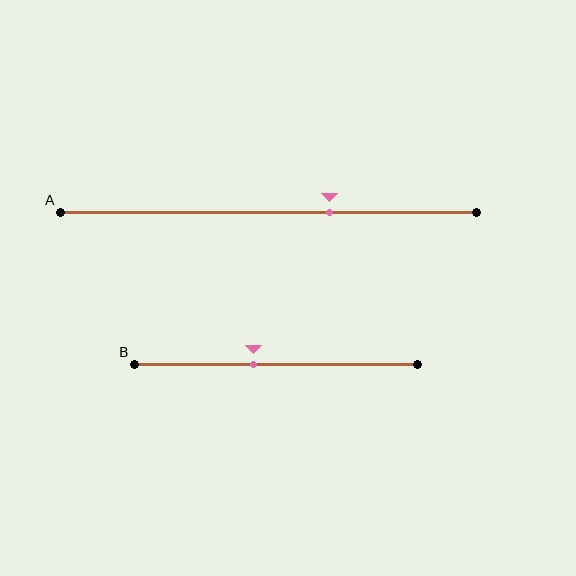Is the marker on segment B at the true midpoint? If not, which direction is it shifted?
No, the marker on segment B is shifted to the left by about 8% of the segment length.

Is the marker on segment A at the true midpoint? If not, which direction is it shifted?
No, the marker on segment A is shifted to the right by about 15% of the segment length.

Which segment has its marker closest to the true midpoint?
Segment B has its marker closest to the true midpoint.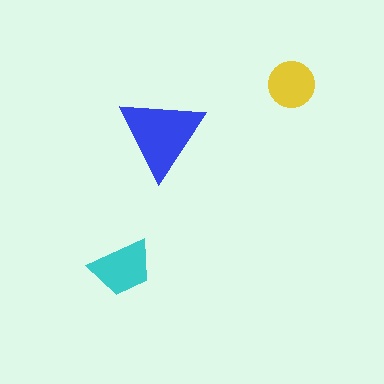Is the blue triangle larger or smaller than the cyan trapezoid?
Larger.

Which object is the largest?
The blue triangle.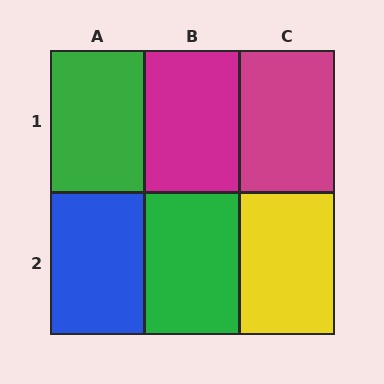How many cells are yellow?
1 cell is yellow.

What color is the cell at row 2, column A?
Blue.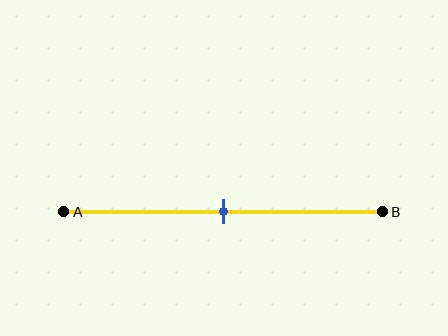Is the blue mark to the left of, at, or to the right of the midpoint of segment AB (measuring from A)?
The blue mark is approximately at the midpoint of segment AB.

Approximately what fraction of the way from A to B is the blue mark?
The blue mark is approximately 50% of the way from A to B.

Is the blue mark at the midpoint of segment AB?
Yes, the mark is approximately at the midpoint.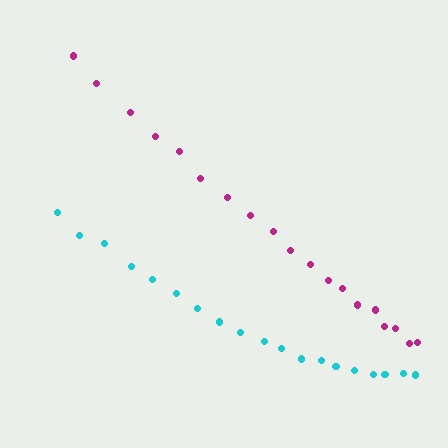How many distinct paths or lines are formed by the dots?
There are 2 distinct paths.